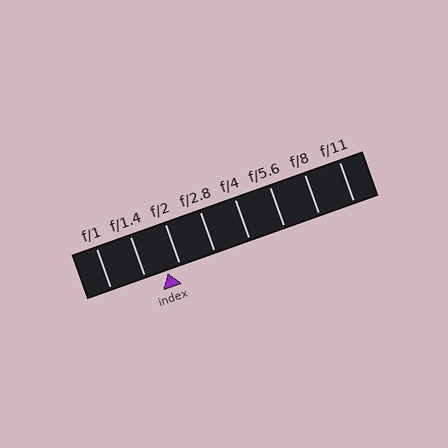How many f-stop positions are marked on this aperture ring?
There are 8 f-stop positions marked.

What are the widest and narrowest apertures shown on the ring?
The widest aperture shown is f/1 and the narrowest is f/11.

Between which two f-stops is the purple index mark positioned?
The index mark is between f/1.4 and f/2.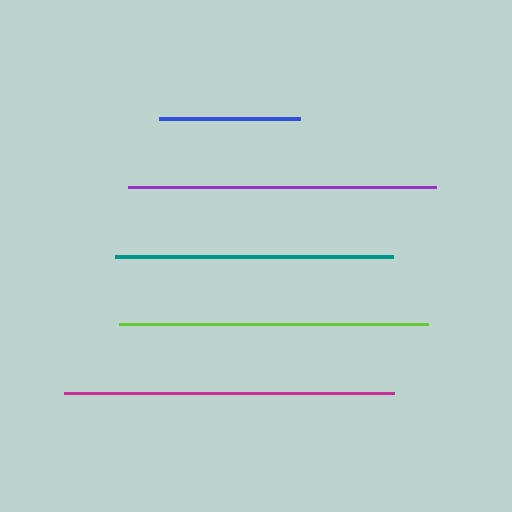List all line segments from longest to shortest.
From longest to shortest: magenta, lime, purple, teal, blue.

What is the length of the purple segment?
The purple segment is approximately 308 pixels long.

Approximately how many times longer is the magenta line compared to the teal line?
The magenta line is approximately 1.2 times the length of the teal line.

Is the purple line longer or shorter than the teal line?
The purple line is longer than the teal line.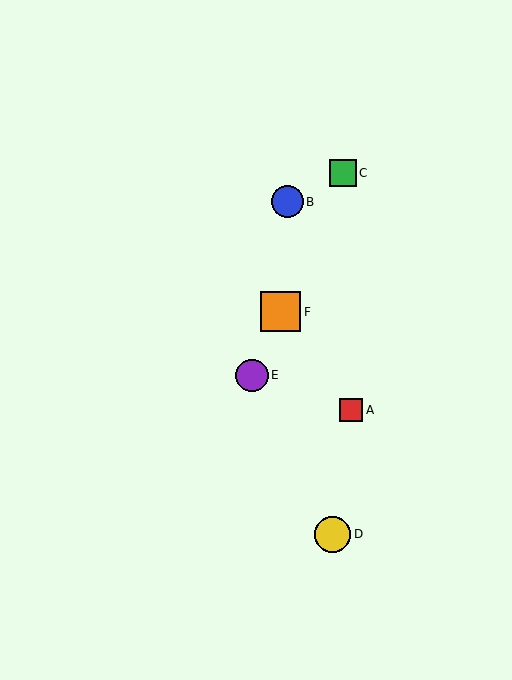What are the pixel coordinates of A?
Object A is at (351, 410).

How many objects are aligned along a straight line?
3 objects (C, E, F) are aligned along a straight line.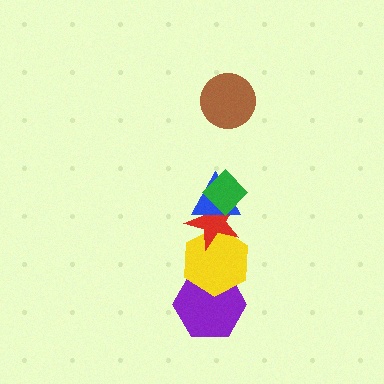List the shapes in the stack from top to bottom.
From top to bottom: the brown circle, the green diamond, the blue triangle, the red star, the yellow hexagon, the purple hexagon.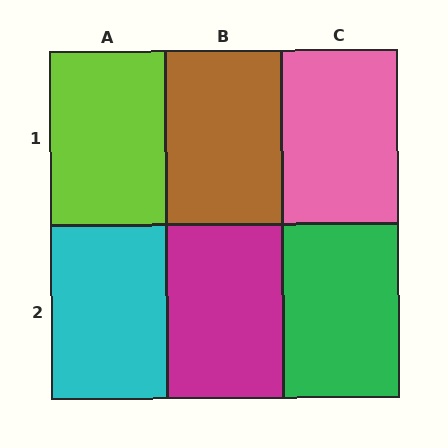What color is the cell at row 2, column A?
Cyan.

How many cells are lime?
1 cell is lime.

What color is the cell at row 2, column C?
Green.